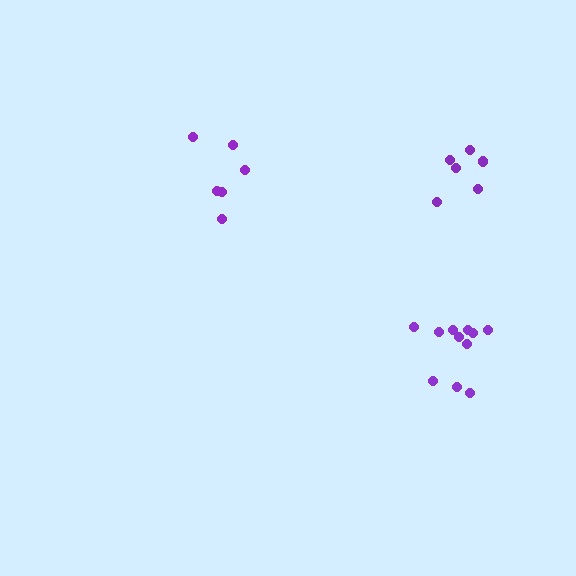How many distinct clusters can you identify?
There are 3 distinct clusters.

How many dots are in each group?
Group 1: 11 dots, Group 2: 6 dots, Group 3: 7 dots (24 total).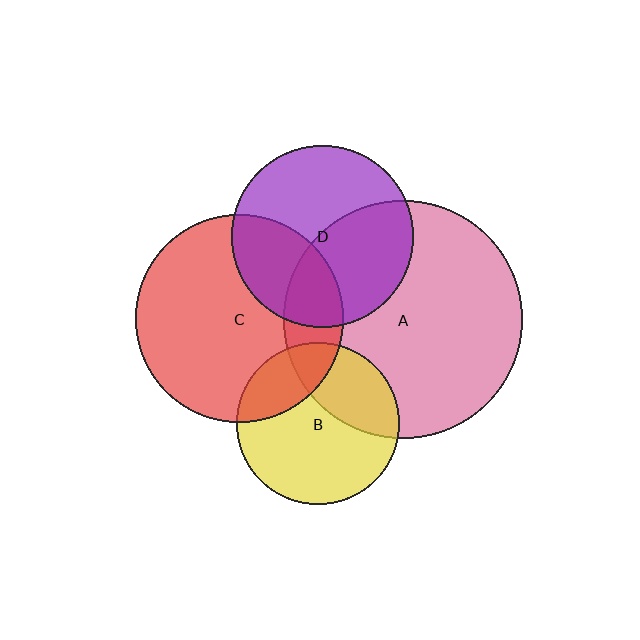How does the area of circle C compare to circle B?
Approximately 1.6 times.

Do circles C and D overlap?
Yes.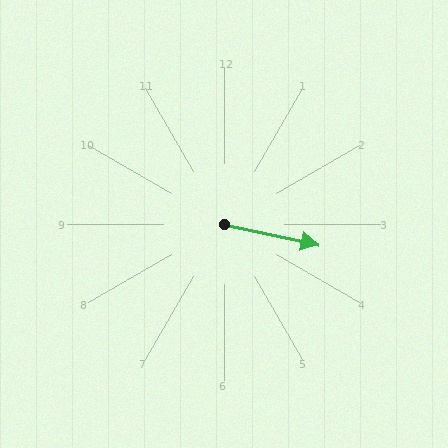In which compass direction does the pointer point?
East.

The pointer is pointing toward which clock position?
Roughly 3 o'clock.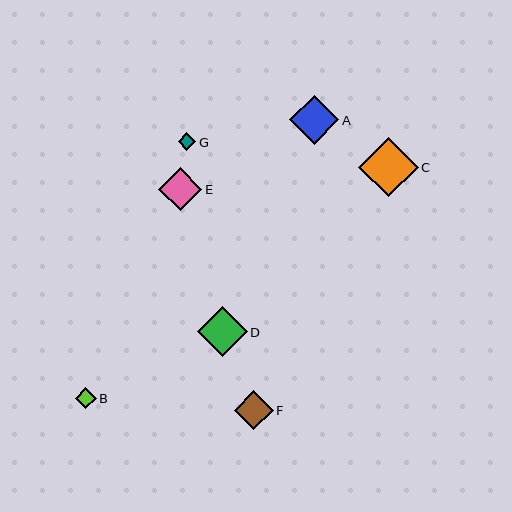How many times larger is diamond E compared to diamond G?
Diamond E is approximately 2.5 times the size of diamond G.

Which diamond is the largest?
Diamond C is the largest with a size of approximately 60 pixels.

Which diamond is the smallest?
Diamond G is the smallest with a size of approximately 18 pixels.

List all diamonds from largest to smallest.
From largest to smallest: C, D, A, E, F, B, G.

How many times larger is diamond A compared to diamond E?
Diamond A is approximately 1.1 times the size of diamond E.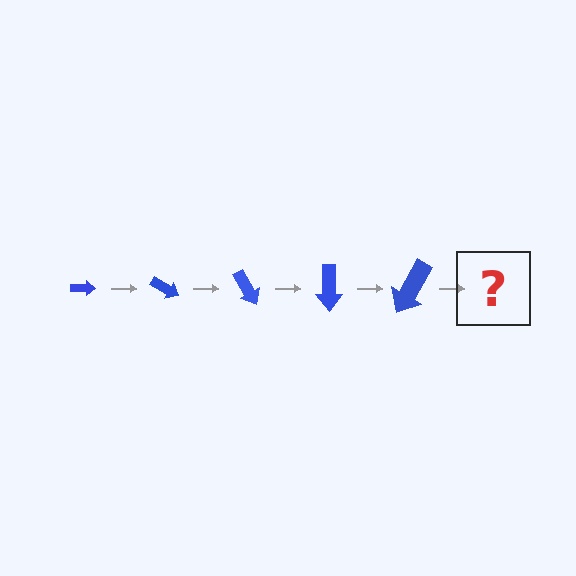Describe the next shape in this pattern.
It should be an arrow, larger than the previous one and rotated 150 degrees from the start.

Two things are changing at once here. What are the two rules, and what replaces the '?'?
The two rules are that the arrow grows larger each step and it rotates 30 degrees each step. The '?' should be an arrow, larger than the previous one and rotated 150 degrees from the start.